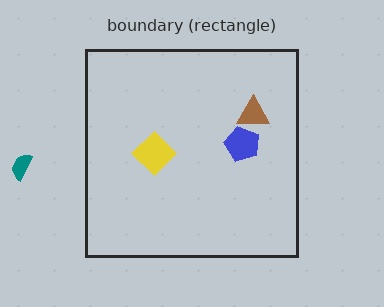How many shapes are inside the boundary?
3 inside, 1 outside.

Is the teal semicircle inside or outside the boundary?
Outside.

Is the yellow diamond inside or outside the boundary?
Inside.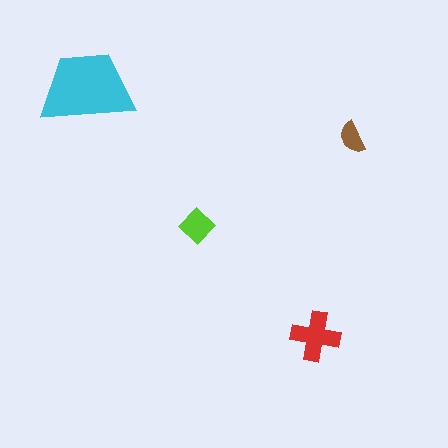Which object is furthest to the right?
The brown semicircle is rightmost.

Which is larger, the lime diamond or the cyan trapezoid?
The cyan trapezoid.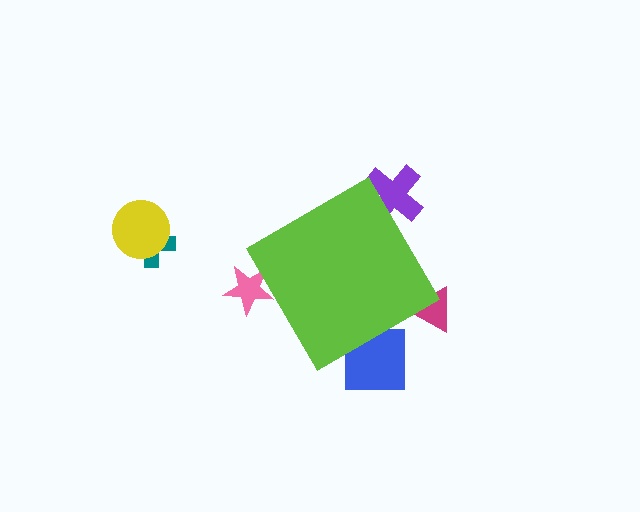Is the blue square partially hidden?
Yes, the blue square is partially hidden behind the lime diamond.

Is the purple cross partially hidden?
Yes, the purple cross is partially hidden behind the lime diamond.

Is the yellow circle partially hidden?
No, the yellow circle is fully visible.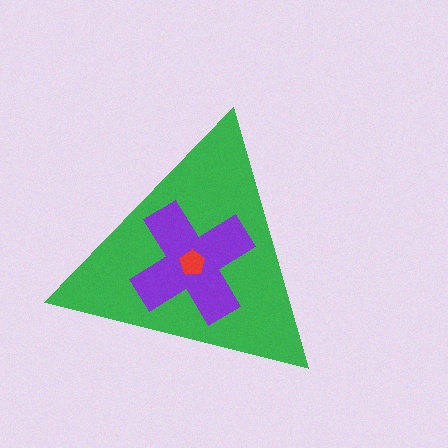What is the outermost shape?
The green triangle.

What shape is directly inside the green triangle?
The purple cross.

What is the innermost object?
The red pentagon.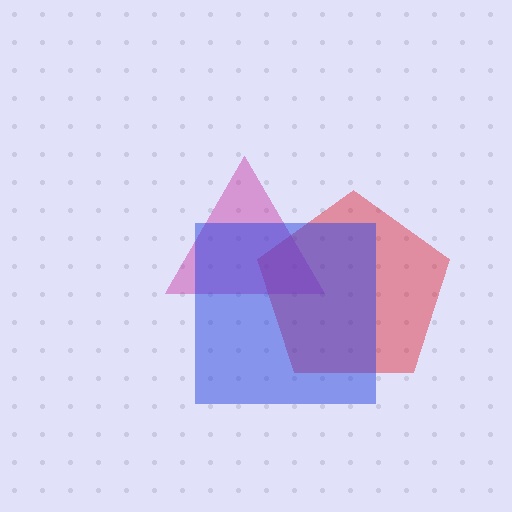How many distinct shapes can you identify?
There are 3 distinct shapes: a red pentagon, a magenta triangle, a blue square.